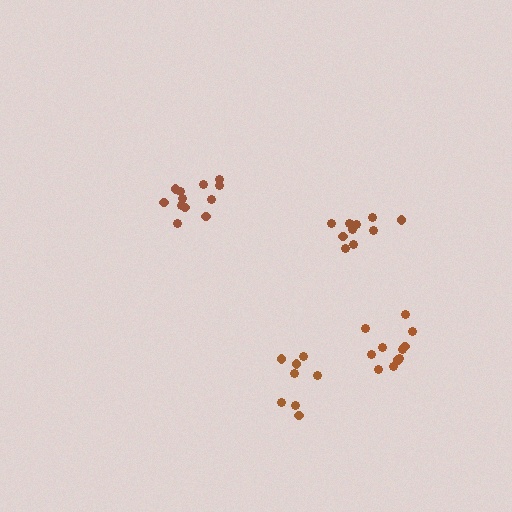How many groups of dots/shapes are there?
There are 4 groups.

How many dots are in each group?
Group 1: 10 dots, Group 2: 8 dots, Group 3: 12 dots, Group 4: 11 dots (41 total).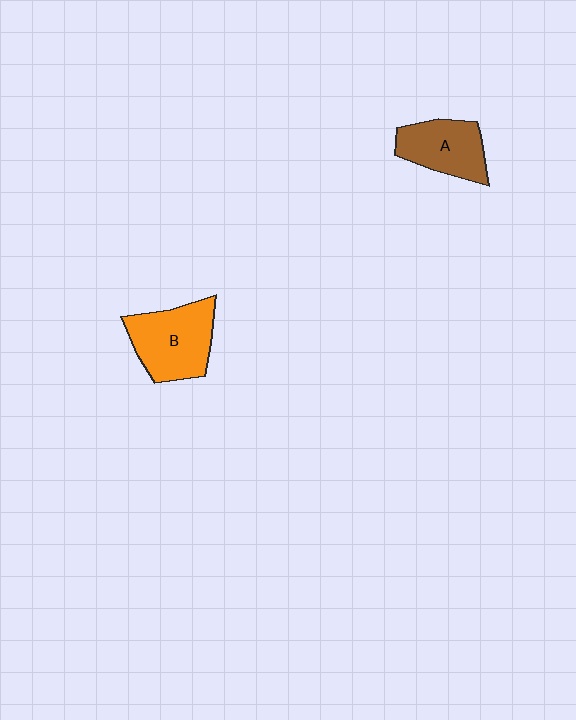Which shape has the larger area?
Shape B (orange).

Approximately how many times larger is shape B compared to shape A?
Approximately 1.3 times.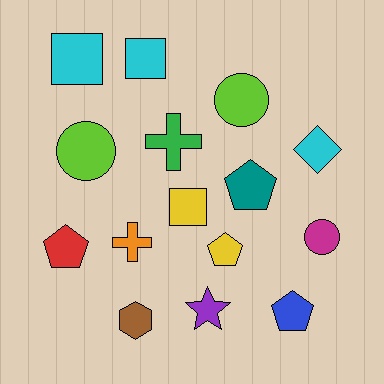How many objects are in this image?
There are 15 objects.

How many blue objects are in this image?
There is 1 blue object.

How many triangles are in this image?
There are no triangles.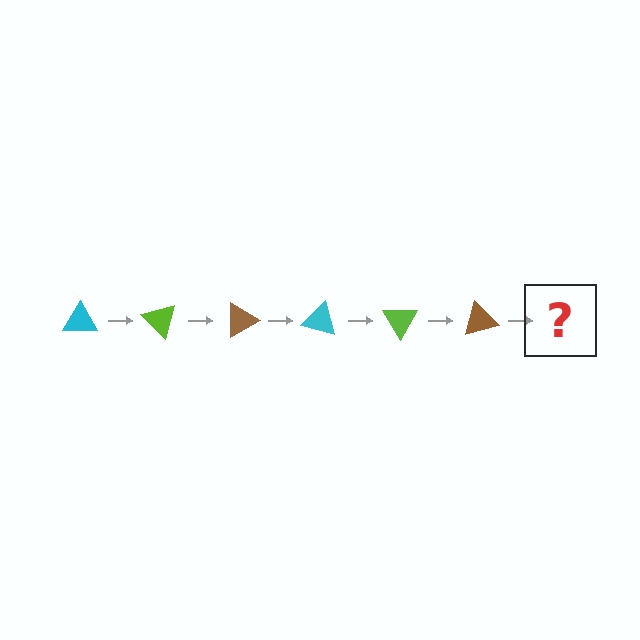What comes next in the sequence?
The next element should be a cyan triangle, rotated 270 degrees from the start.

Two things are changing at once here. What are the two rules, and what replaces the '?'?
The two rules are that it rotates 45 degrees each step and the color cycles through cyan, lime, and brown. The '?' should be a cyan triangle, rotated 270 degrees from the start.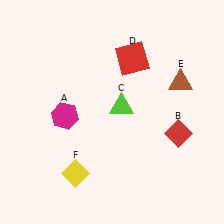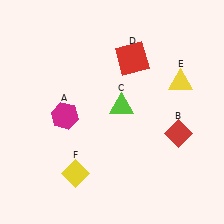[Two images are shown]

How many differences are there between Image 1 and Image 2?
There is 1 difference between the two images.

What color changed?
The triangle (E) changed from brown in Image 1 to yellow in Image 2.